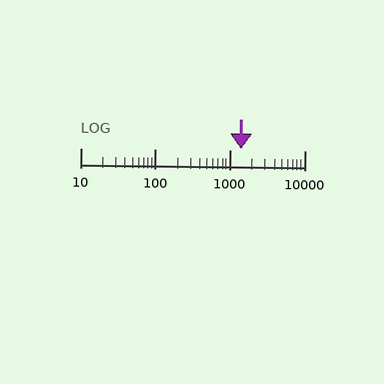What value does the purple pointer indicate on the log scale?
The pointer indicates approximately 1400.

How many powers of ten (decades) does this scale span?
The scale spans 3 decades, from 10 to 10000.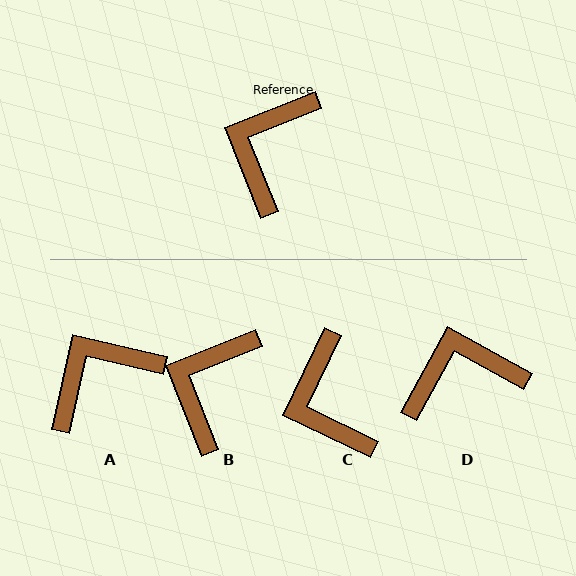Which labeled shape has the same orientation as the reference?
B.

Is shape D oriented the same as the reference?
No, it is off by about 51 degrees.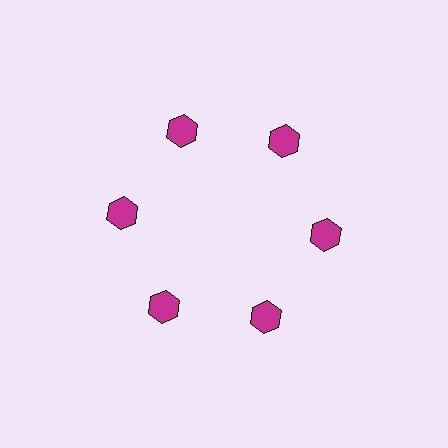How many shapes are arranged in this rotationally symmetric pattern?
There are 6 shapes, arranged in 6 groups of 1.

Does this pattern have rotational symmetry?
Yes, this pattern has 6-fold rotational symmetry. It looks the same after rotating 60 degrees around the center.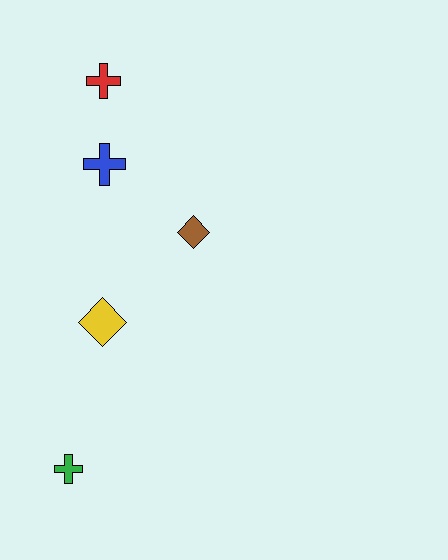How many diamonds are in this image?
There are 2 diamonds.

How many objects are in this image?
There are 5 objects.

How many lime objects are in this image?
There are no lime objects.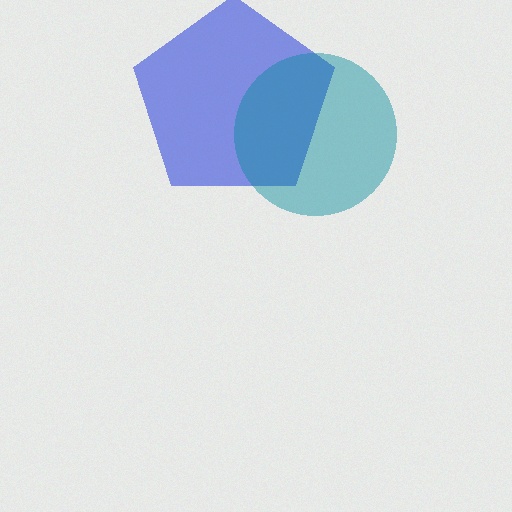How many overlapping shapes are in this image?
There are 2 overlapping shapes in the image.